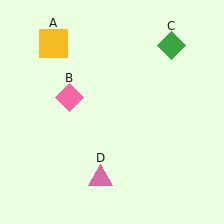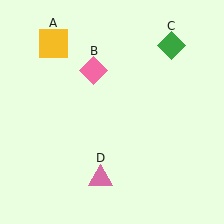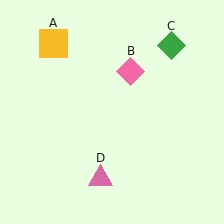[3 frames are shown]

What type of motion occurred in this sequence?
The pink diamond (object B) rotated clockwise around the center of the scene.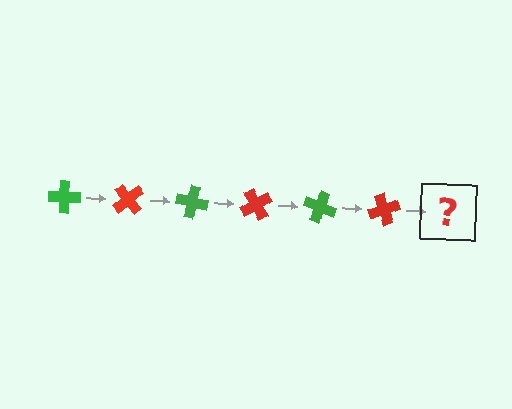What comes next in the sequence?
The next element should be a green cross, rotated 300 degrees from the start.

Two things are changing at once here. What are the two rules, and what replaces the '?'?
The two rules are that it rotates 50 degrees each step and the color cycles through green and red. The '?' should be a green cross, rotated 300 degrees from the start.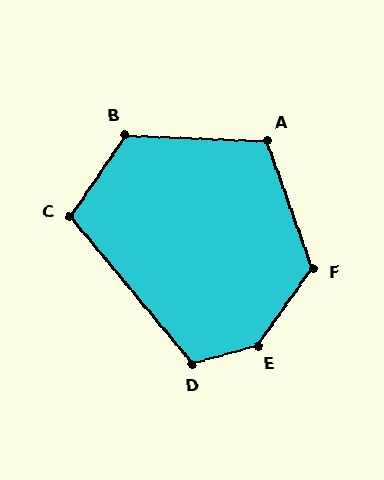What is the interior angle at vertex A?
Approximately 112 degrees (obtuse).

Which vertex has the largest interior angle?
E, at approximately 141 degrees.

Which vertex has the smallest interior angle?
C, at approximately 106 degrees.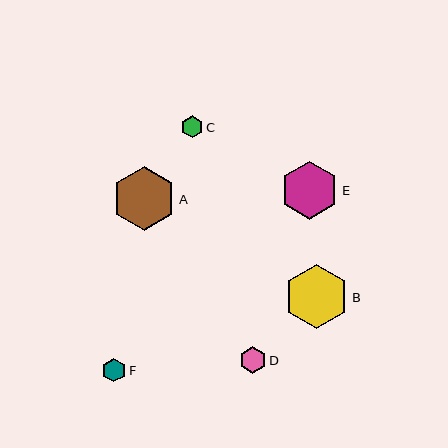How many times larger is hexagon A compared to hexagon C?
Hexagon A is approximately 2.9 times the size of hexagon C.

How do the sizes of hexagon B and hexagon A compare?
Hexagon B and hexagon A are approximately the same size.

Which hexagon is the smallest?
Hexagon C is the smallest with a size of approximately 22 pixels.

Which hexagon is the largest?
Hexagon B is the largest with a size of approximately 64 pixels.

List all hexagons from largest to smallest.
From largest to smallest: B, A, E, D, F, C.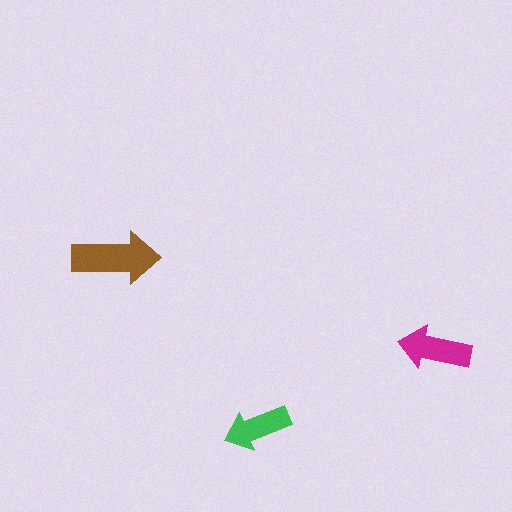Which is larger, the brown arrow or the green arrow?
The brown one.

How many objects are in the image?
There are 3 objects in the image.